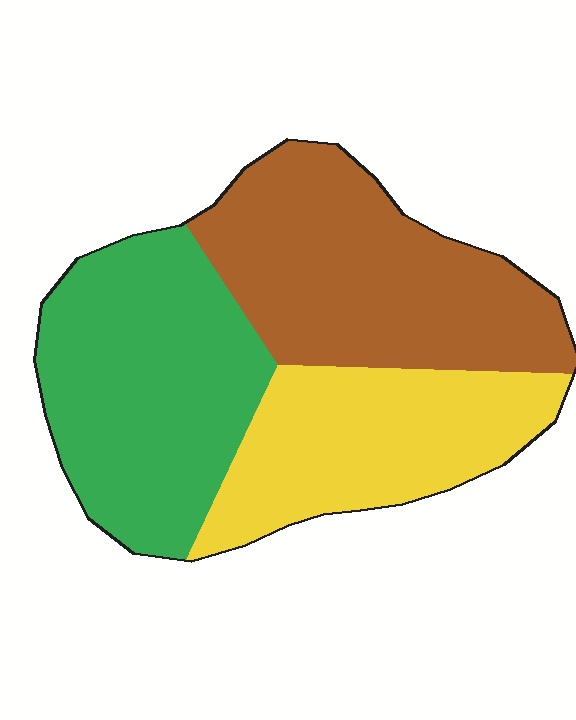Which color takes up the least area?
Yellow, at roughly 30%.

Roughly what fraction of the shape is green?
Green takes up between a quarter and a half of the shape.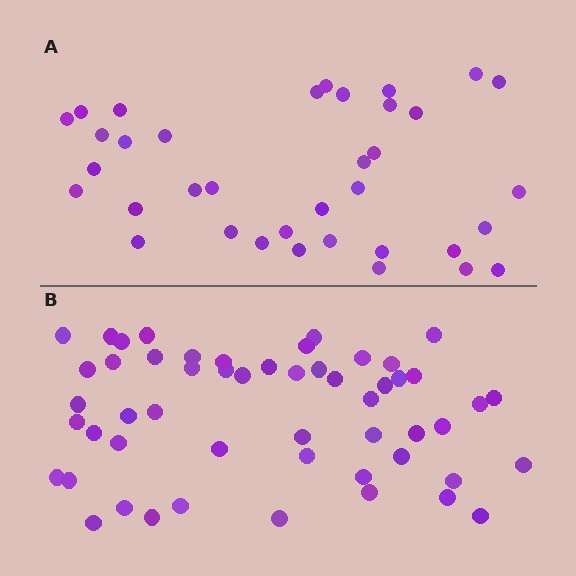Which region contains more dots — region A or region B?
Region B (the bottom region) has more dots.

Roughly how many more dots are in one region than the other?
Region B has approximately 15 more dots than region A.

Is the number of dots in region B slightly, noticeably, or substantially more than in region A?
Region B has substantially more. The ratio is roughly 1.5 to 1.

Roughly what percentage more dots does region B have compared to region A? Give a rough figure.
About 45% more.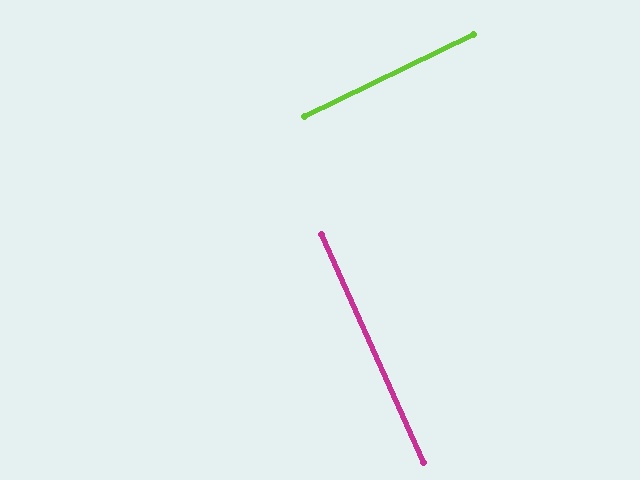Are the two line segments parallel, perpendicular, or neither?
Perpendicular — they meet at approximately 88°.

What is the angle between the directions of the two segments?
Approximately 88 degrees.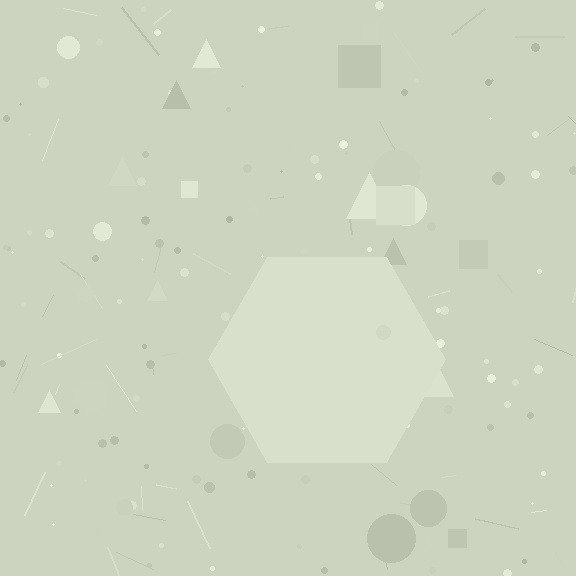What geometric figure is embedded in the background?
A hexagon is embedded in the background.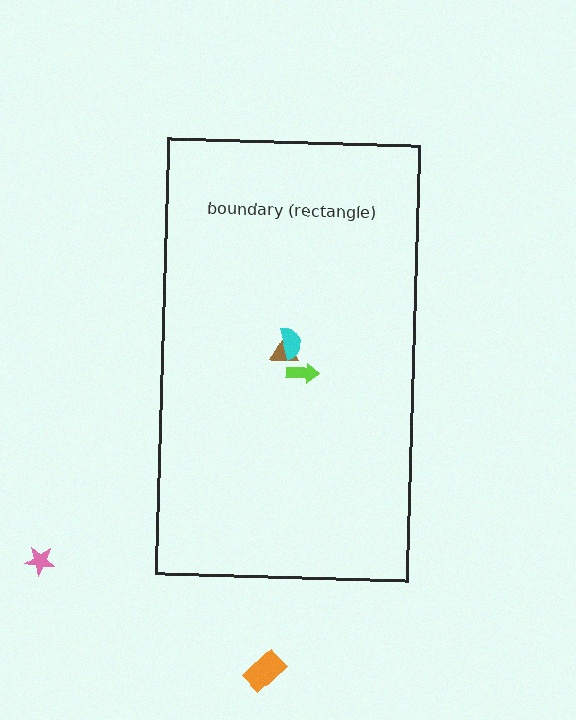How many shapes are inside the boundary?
3 inside, 2 outside.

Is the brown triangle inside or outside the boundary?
Inside.